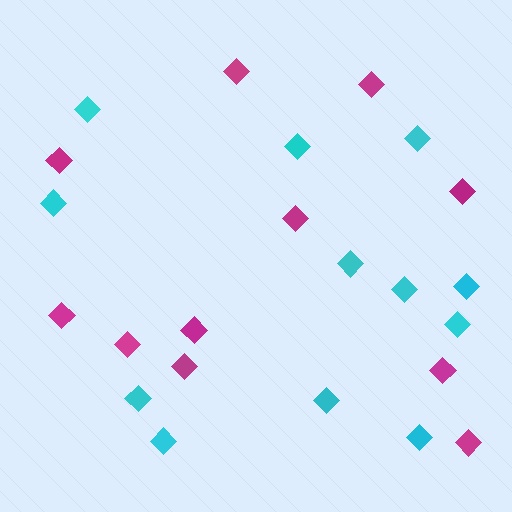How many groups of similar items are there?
There are 2 groups: one group of cyan diamonds (12) and one group of magenta diamonds (11).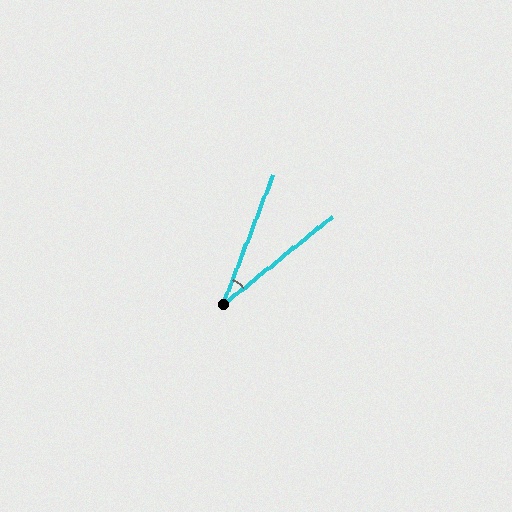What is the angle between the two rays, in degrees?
Approximately 30 degrees.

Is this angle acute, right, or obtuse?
It is acute.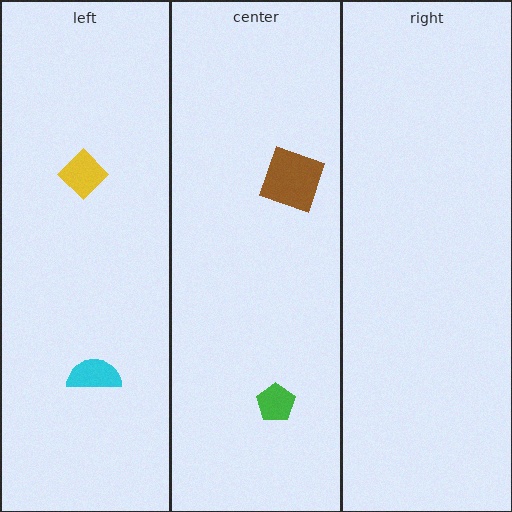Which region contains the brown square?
The center region.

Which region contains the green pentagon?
The center region.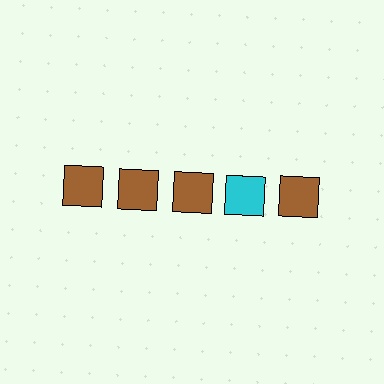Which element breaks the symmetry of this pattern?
The cyan square in the top row, second from right column breaks the symmetry. All other shapes are brown squares.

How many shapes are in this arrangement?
There are 5 shapes arranged in a grid pattern.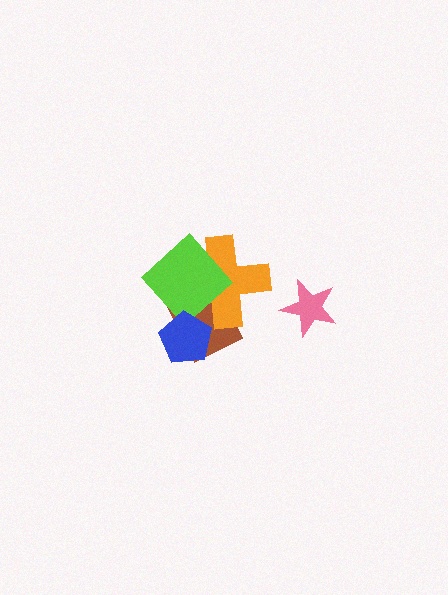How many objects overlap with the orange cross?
2 objects overlap with the orange cross.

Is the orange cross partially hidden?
Yes, it is partially covered by another shape.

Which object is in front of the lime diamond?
The blue pentagon is in front of the lime diamond.